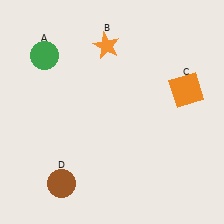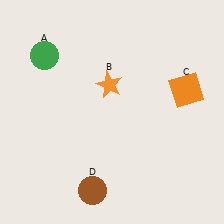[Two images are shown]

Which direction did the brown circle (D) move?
The brown circle (D) moved right.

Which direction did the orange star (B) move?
The orange star (B) moved down.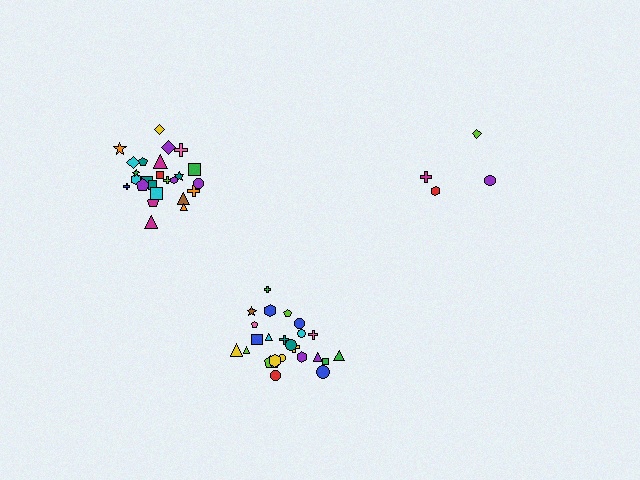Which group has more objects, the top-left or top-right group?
The top-left group.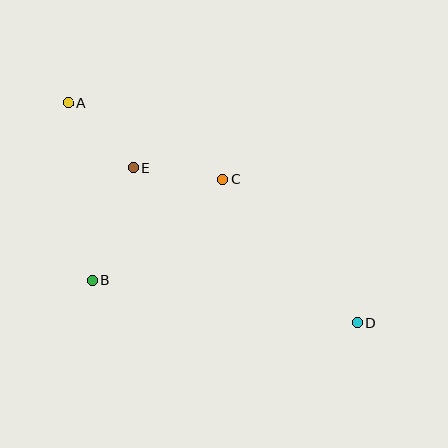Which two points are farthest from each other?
Points A and D are farthest from each other.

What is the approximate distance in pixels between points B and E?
The distance between B and E is approximately 120 pixels.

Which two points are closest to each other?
Points C and E are closest to each other.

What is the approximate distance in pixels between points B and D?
The distance between B and D is approximately 268 pixels.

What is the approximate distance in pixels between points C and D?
The distance between C and D is approximately 196 pixels.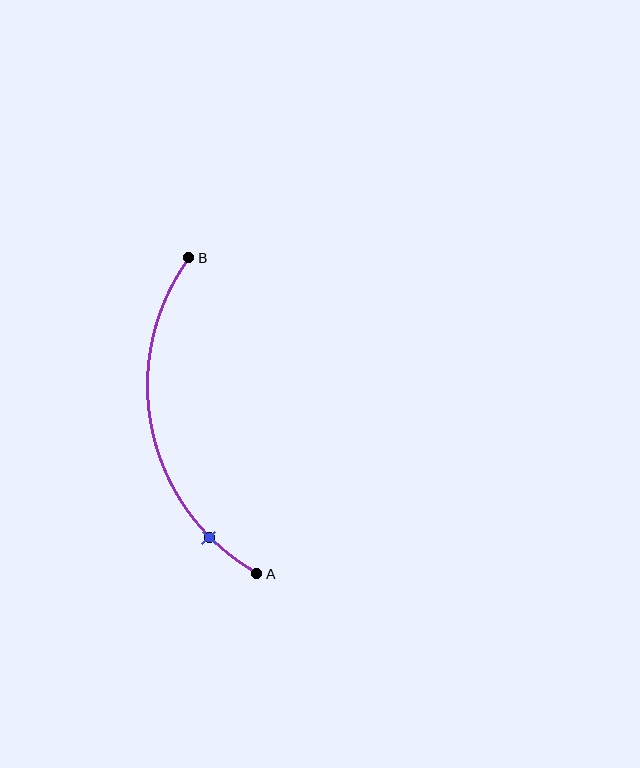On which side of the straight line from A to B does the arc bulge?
The arc bulges to the left of the straight line connecting A and B.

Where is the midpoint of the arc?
The arc midpoint is the point on the curve farthest from the straight line joining A and B. It sits to the left of that line.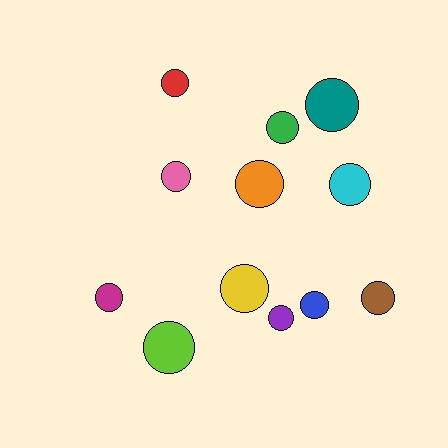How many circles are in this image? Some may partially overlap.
There are 12 circles.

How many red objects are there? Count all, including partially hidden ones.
There is 1 red object.